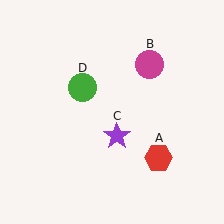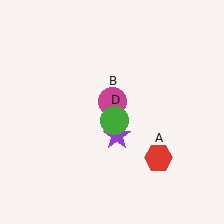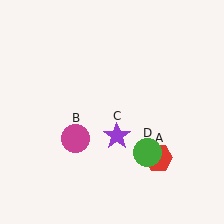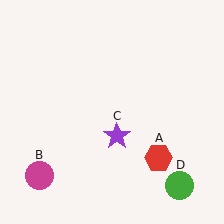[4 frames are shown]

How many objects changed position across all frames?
2 objects changed position: magenta circle (object B), green circle (object D).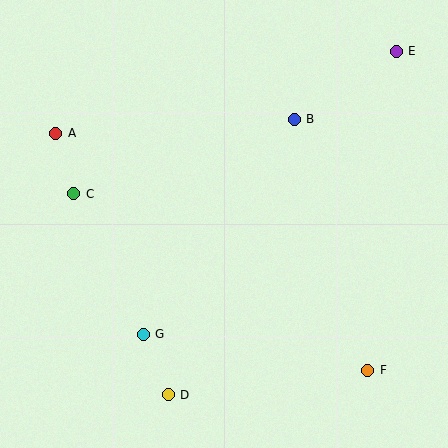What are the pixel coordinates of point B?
Point B is at (294, 119).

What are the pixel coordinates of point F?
Point F is at (368, 370).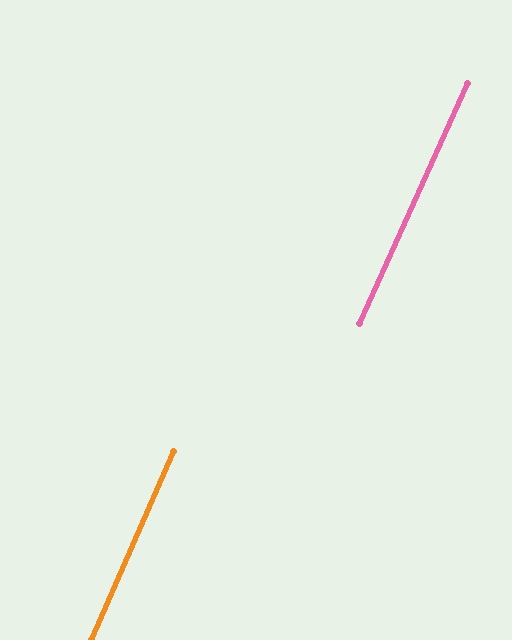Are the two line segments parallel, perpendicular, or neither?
Parallel — their directions differ by only 0.4°.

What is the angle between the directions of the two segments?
Approximately 0 degrees.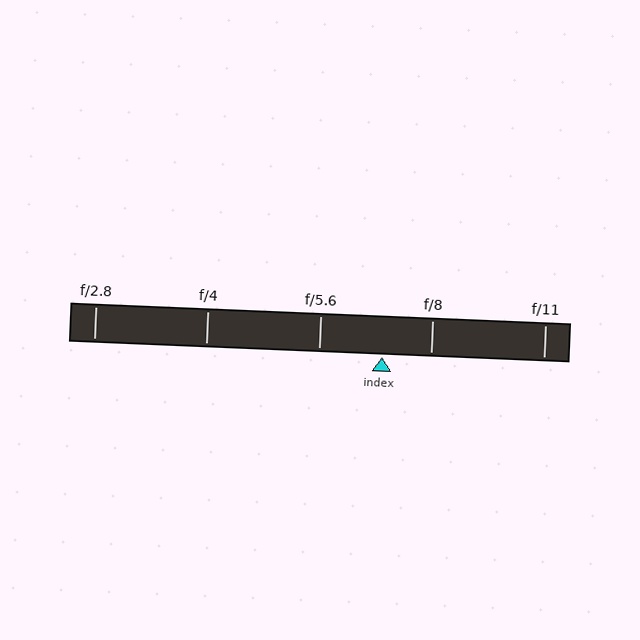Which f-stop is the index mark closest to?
The index mark is closest to f/8.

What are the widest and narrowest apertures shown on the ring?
The widest aperture shown is f/2.8 and the narrowest is f/11.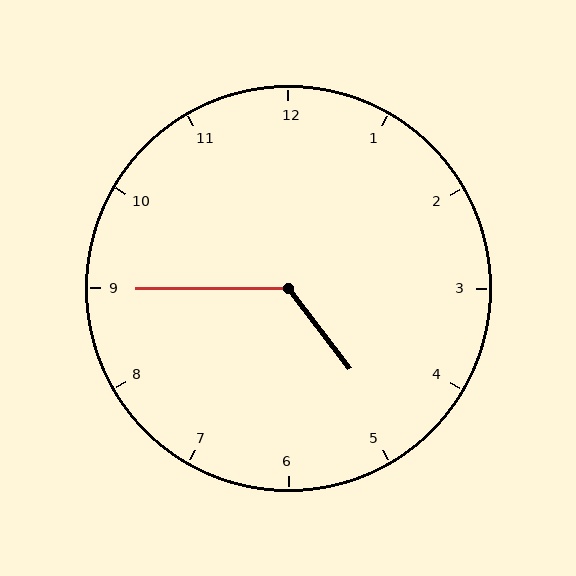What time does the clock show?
4:45.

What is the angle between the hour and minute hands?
Approximately 128 degrees.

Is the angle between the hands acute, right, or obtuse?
It is obtuse.